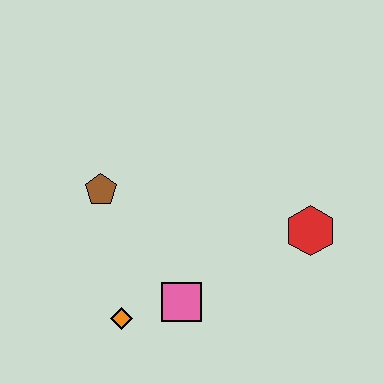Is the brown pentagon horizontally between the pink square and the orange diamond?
No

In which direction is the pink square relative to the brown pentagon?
The pink square is below the brown pentagon.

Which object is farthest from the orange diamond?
The red hexagon is farthest from the orange diamond.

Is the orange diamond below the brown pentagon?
Yes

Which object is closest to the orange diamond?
The pink square is closest to the orange diamond.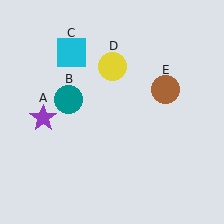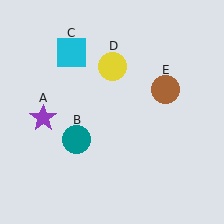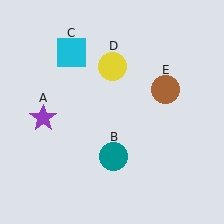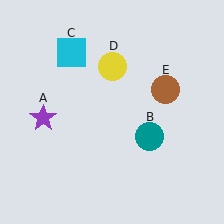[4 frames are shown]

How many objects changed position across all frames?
1 object changed position: teal circle (object B).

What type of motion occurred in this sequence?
The teal circle (object B) rotated counterclockwise around the center of the scene.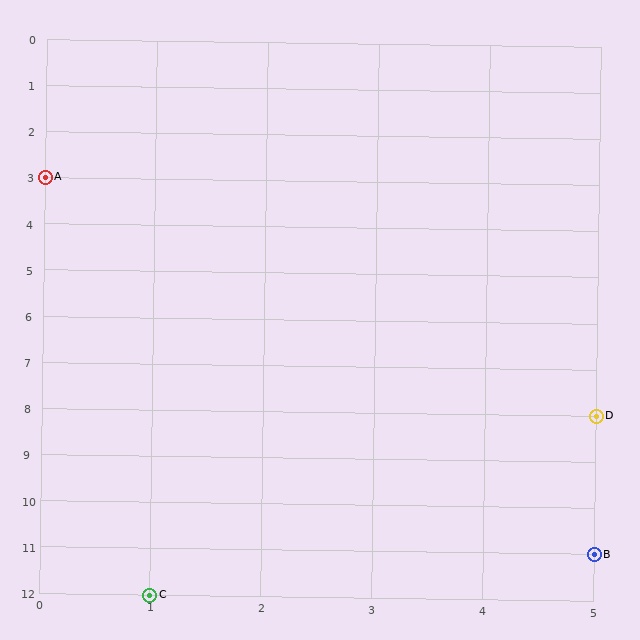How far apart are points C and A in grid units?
Points C and A are 1 column and 9 rows apart (about 9.1 grid units diagonally).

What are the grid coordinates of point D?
Point D is at grid coordinates (5, 8).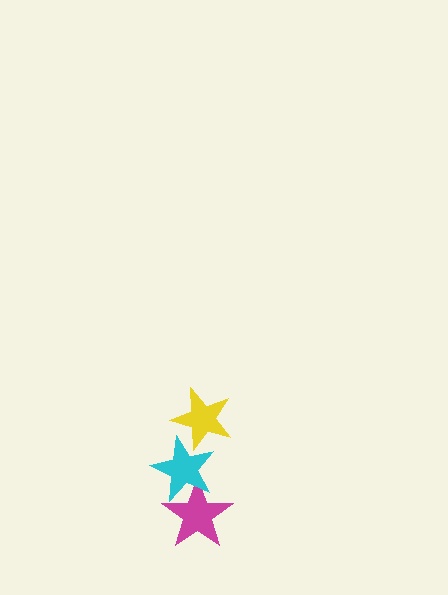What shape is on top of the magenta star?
The cyan star is on top of the magenta star.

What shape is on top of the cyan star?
The yellow star is on top of the cyan star.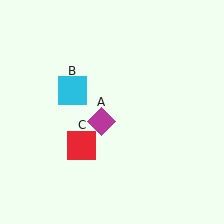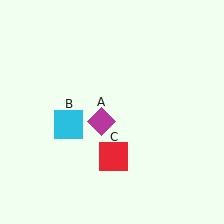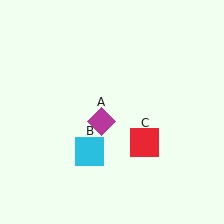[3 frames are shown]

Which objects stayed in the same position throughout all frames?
Magenta diamond (object A) remained stationary.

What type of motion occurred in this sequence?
The cyan square (object B), red square (object C) rotated counterclockwise around the center of the scene.